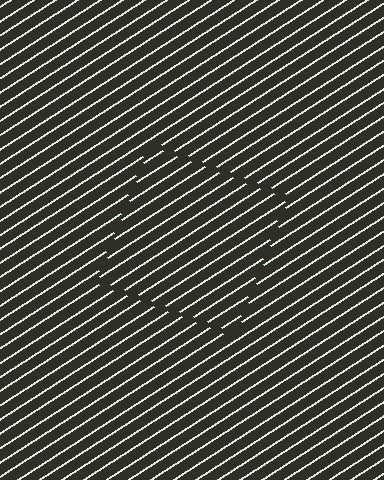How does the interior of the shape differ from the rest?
The interior of the shape contains the same grating, shifted by half a period — the contour is defined by the phase discontinuity where line-ends from the inner and outer gratings abut.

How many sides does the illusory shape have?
4 sides — the line-ends trace a square.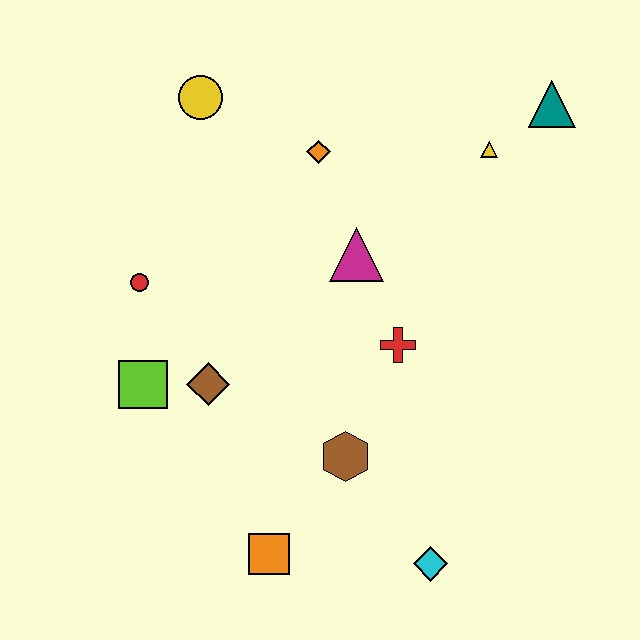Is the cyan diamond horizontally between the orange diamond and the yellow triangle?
Yes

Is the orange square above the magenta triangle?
No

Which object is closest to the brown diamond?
The lime square is closest to the brown diamond.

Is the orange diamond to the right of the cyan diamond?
No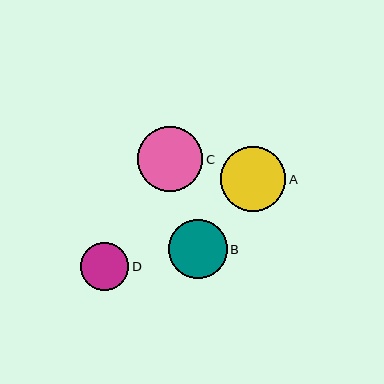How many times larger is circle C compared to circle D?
Circle C is approximately 1.4 times the size of circle D.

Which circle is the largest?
Circle C is the largest with a size of approximately 65 pixels.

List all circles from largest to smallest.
From largest to smallest: C, A, B, D.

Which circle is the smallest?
Circle D is the smallest with a size of approximately 48 pixels.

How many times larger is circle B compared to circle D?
Circle B is approximately 1.2 times the size of circle D.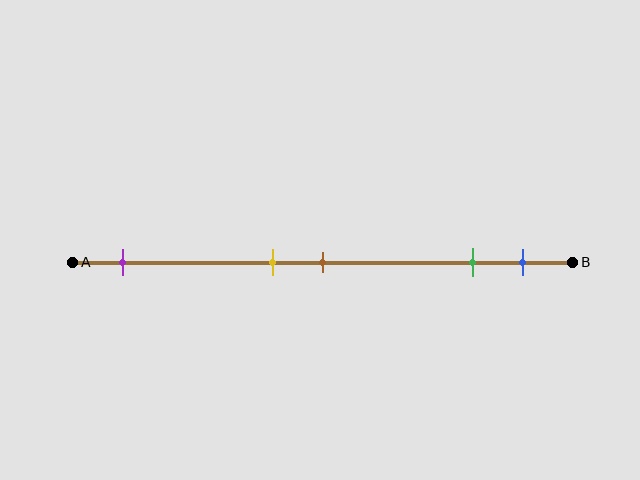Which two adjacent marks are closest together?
The yellow and brown marks are the closest adjacent pair.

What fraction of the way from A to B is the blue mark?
The blue mark is approximately 90% (0.9) of the way from A to B.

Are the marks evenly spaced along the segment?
No, the marks are not evenly spaced.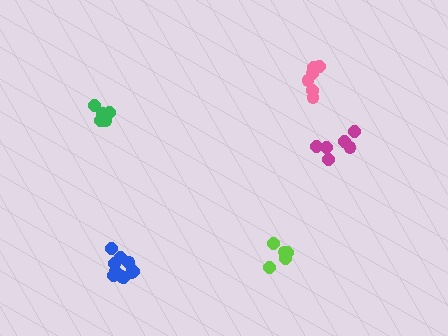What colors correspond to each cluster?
The clusters are colored: blue, green, pink, magenta, lime.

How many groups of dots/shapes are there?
There are 5 groups.